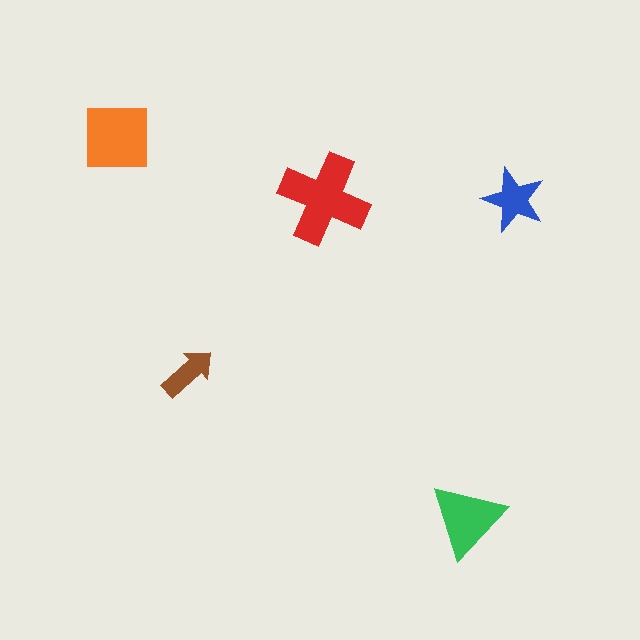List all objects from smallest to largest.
The brown arrow, the blue star, the green triangle, the orange square, the red cross.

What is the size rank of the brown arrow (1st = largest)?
5th.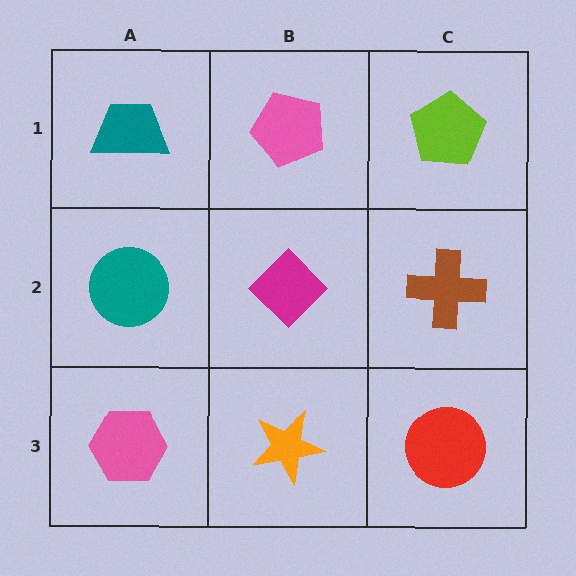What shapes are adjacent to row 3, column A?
A teal circle (row 2, column A), an orange star (row 3, column B).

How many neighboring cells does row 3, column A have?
2.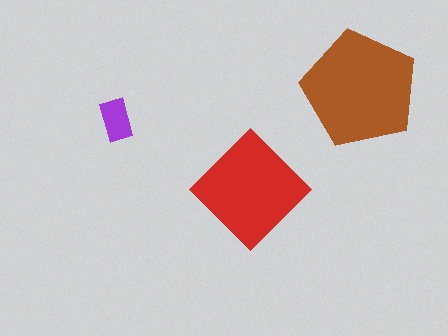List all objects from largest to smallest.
The brown pentagon, the red diamond, the purple rectangle.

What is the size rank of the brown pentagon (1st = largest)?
1st.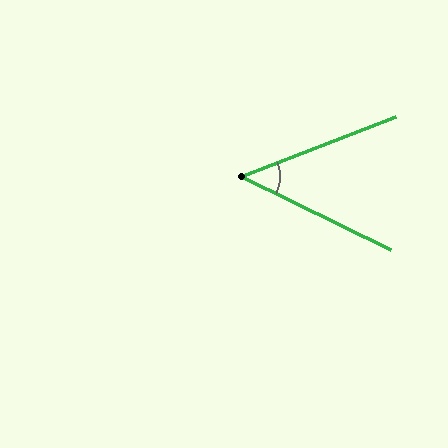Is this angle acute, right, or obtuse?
It is acute.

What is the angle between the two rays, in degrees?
Approximately 47 degrees.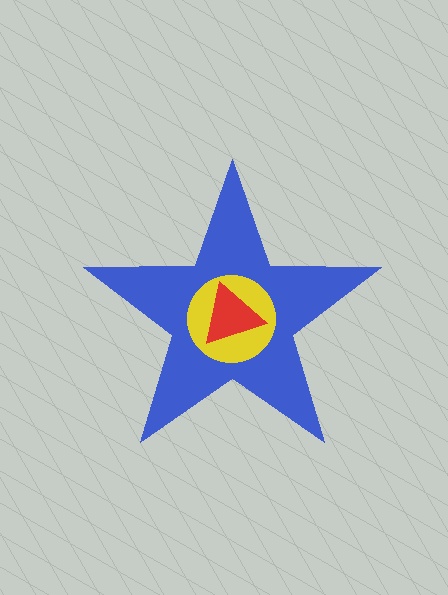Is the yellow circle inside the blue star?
Yes.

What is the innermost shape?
The red triangle.